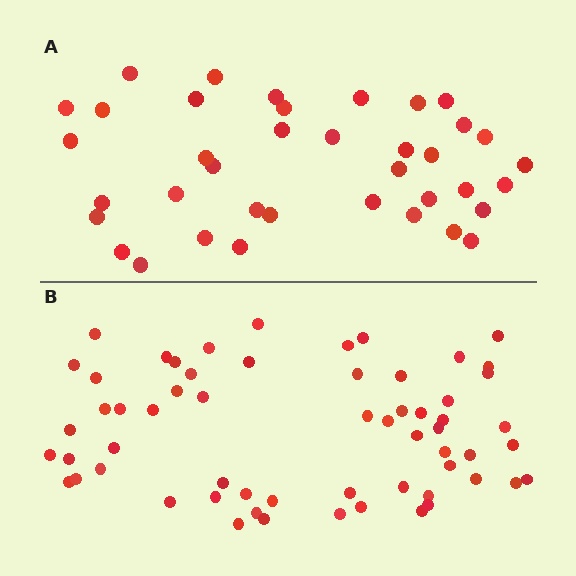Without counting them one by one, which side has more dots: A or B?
Region B (the bottom region) has more dots.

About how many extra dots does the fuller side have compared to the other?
Region B has approximately 20 more dots than region A.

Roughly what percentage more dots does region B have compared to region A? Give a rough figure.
About 60% more.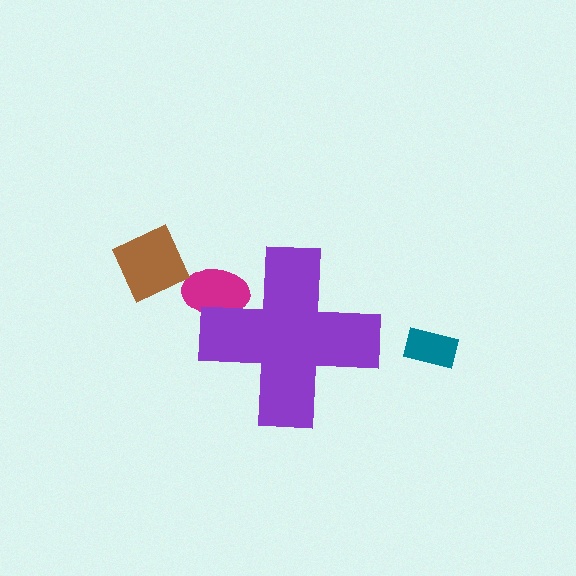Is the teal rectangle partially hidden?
No, the teal rectangle is fully visible.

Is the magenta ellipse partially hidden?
Yes, the magenta ellipse is partially hidden behind the purple cross.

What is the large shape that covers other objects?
A purple cross.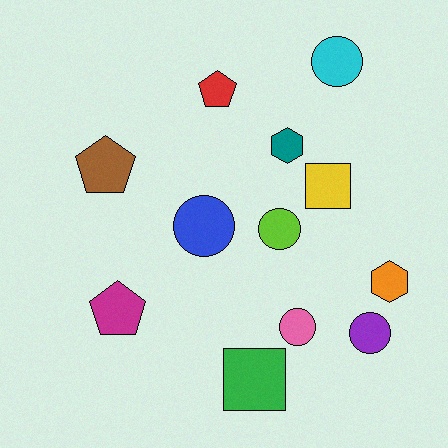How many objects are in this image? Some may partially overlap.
There are 12 objects.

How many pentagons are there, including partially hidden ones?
There are 3 pentagons.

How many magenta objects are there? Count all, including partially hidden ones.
There is 1 magenta object.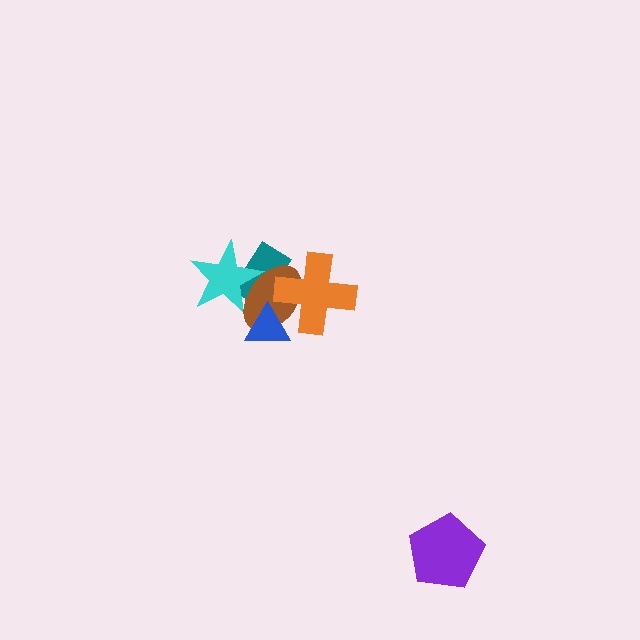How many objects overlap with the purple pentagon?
0 objects overlap with the purple pentagon.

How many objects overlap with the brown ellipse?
4 objects overlap with the brown ellipse.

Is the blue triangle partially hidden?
Yes, it is partially covered by another shape.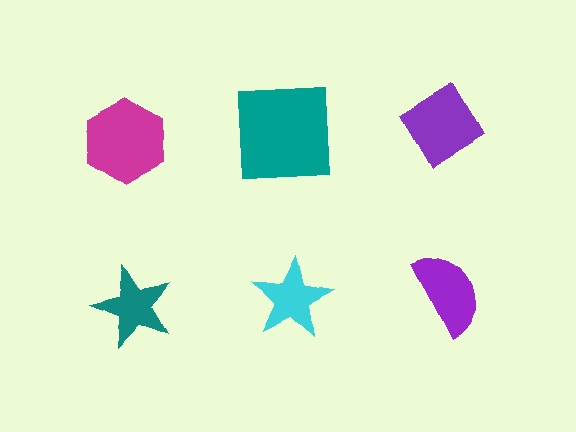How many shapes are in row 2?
3 shapes.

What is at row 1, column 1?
A magenta hexagon.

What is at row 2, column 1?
A teal star.